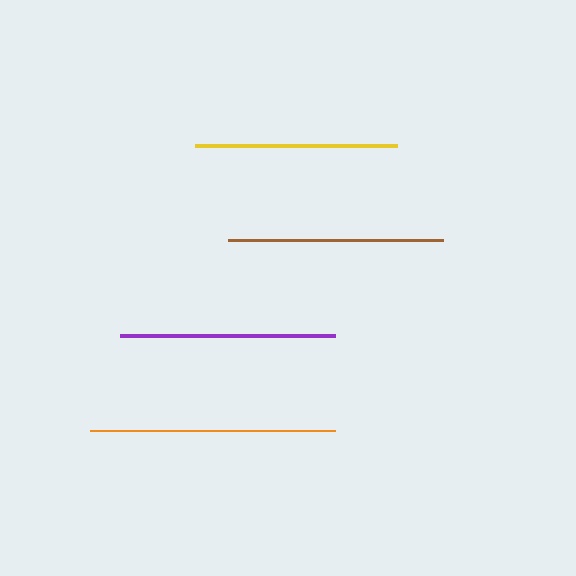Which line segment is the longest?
The orange line is the longest at approximately 245 pixels.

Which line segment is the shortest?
The yellow line is the shortest at approximately 201 pixels.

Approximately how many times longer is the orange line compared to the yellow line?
The orange line is approximately 1.2 times the length of the yellow line.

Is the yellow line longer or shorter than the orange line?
The orange line is longer than the yellow line.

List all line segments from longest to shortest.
From longest to shortest: orange, purple, brown, yellow.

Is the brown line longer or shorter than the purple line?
The purple line is longer than the brown line.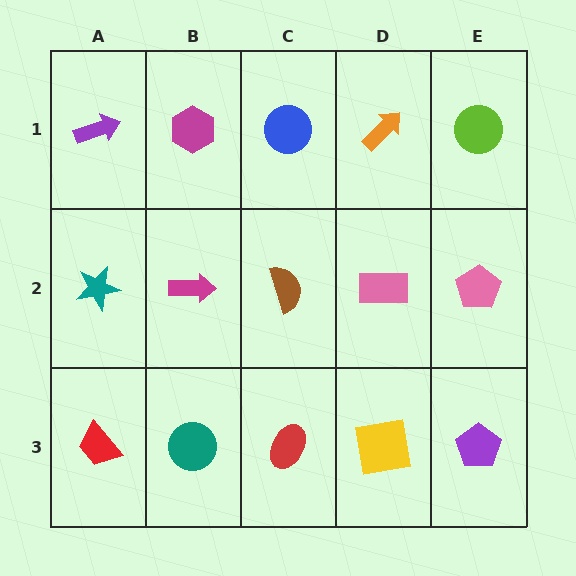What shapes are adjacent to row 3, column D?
A pink rectangle (row 2, column D), a red ellipse (row 3, column C), a purple pentagon (row 3, column E).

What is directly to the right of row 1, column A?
A magenta hexagon.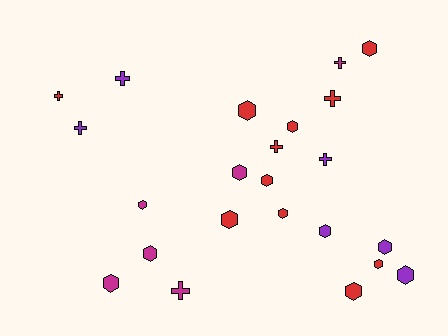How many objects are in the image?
There are 23 objects.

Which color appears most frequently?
Red, with 11 objects.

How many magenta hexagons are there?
There are 4 magenta hexagons.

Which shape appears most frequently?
Hexagon, with 15 objects.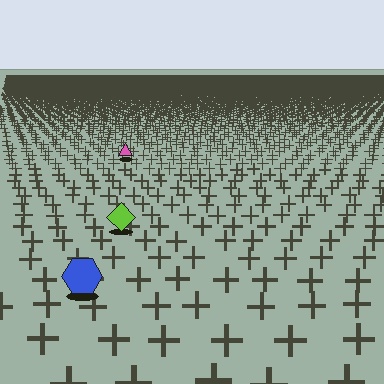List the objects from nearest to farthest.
From nearest to farthest: the blue hexagon, the lime diamond, the pink triangle.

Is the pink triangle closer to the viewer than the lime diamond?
No. The lime diamond is closer — you can tell from the texture gradient: the ground texture is coarser near it.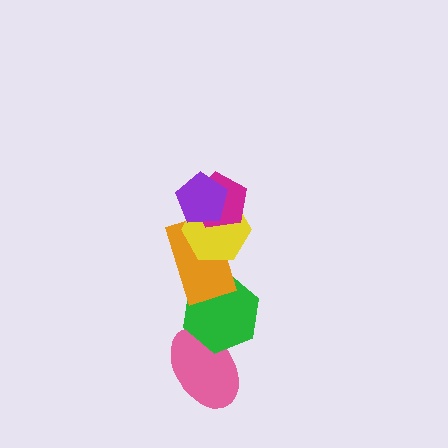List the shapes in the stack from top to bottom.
From top to bottom: the purple pentagon, the magenta pentagon, the yellow hexagon, the orange rectangle, the green hexagon, the pink ellipse.